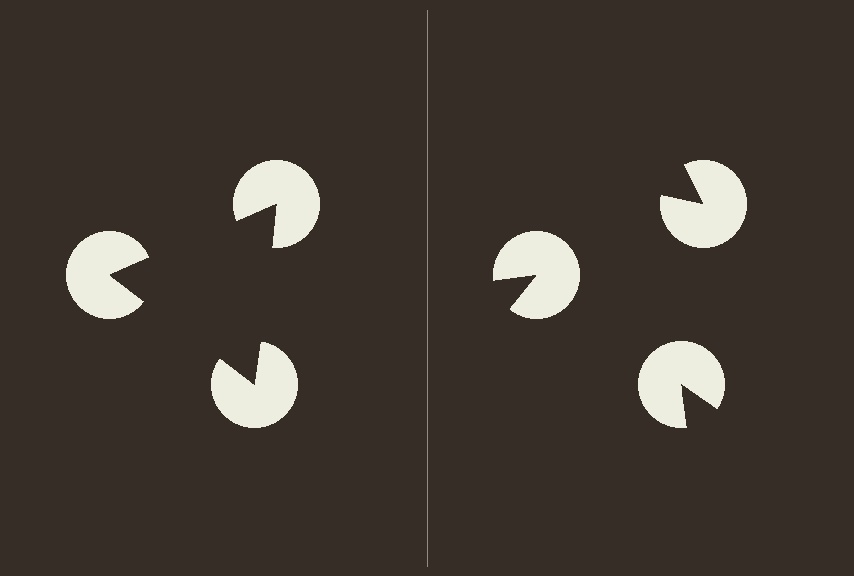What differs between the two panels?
The pac-man discs are positioned identically on both sides; only the wedge orientations differ. On the left they align to a triangle; on the right they are misaligned.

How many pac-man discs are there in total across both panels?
6 — 3 on each side.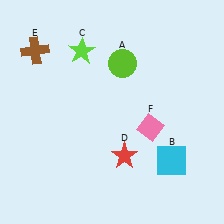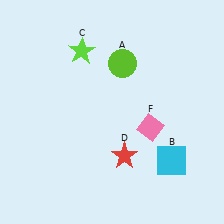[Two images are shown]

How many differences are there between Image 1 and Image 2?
There is 1 difference between the two images.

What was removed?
The brown cross (E) was removed in Image 2.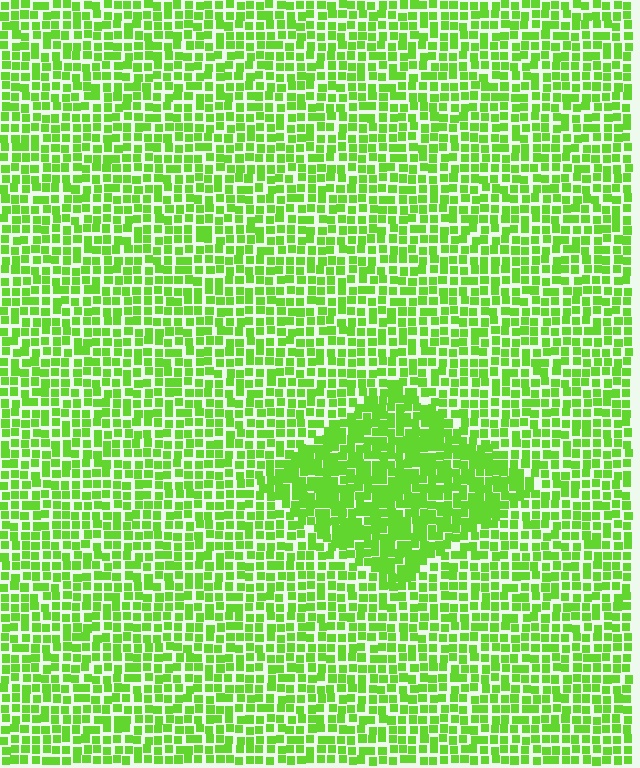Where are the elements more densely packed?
The elements are more densely packed inside the diamond boundary.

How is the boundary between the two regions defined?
The boundary is defined by a change in element density (approximately 1.6x ratio). All elements are the same color, size, and shape.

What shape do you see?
I see a diamond.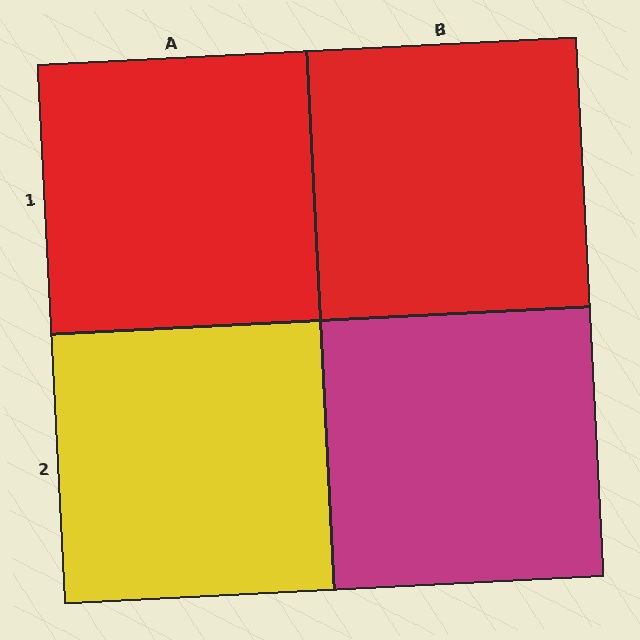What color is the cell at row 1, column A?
Red.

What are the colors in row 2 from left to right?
Yellow, magenta.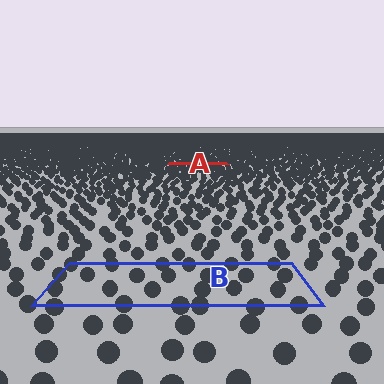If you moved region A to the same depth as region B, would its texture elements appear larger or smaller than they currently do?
They would appear larger. At a closer depth, the same texture elements are projected at a bigger on-screen size.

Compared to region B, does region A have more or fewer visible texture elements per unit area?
Region A has more texture elements per unit area — they are packed more densely because it is farther away.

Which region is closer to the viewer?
Region B is closer. The texture elements there are larger and more spread out.